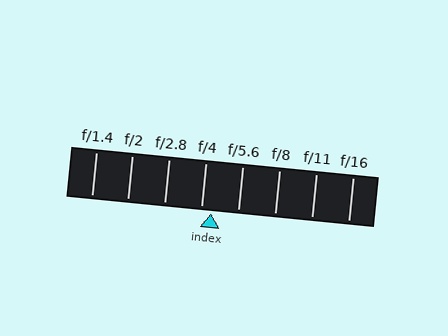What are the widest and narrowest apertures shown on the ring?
The widest aperture shown is f/1.4 and the narrowest is f/16.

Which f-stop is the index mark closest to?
The index mark is closest to f/4.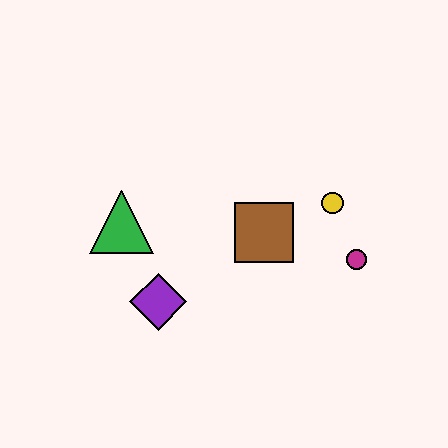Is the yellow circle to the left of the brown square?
No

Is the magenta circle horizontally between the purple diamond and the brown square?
No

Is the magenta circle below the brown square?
Yes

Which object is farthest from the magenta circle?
The green triangle is farthest from the magenta circle.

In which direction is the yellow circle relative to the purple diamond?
The yellow circle is to the right of the purple diamond.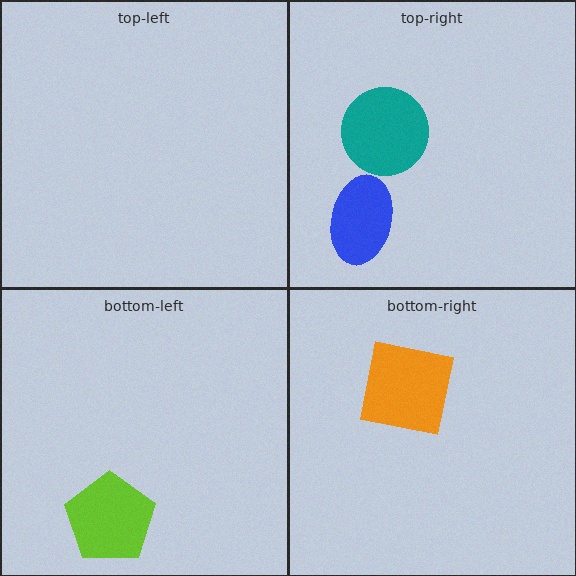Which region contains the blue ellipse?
The top-right region.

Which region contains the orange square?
The bottom-right region.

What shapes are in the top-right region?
The teal circle, the blue ellipse.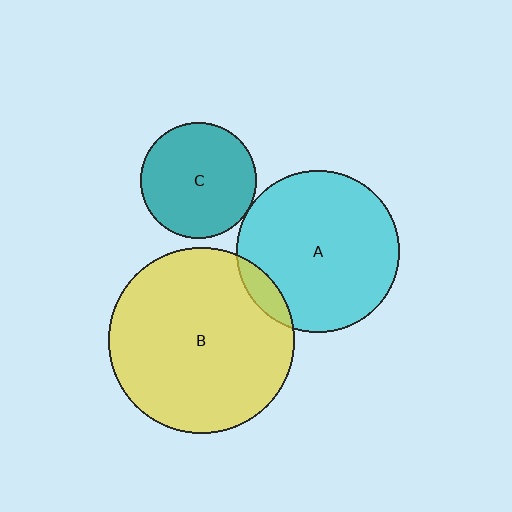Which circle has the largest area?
Circle B (yellow).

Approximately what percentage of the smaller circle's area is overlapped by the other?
Approximately 5%.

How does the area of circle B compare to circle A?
Approximately 1.3 times.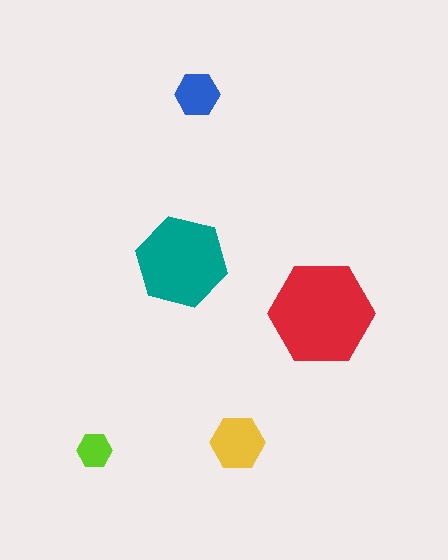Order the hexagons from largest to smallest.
the red one, the teal one, the yellow one, the blue one, the lime one.